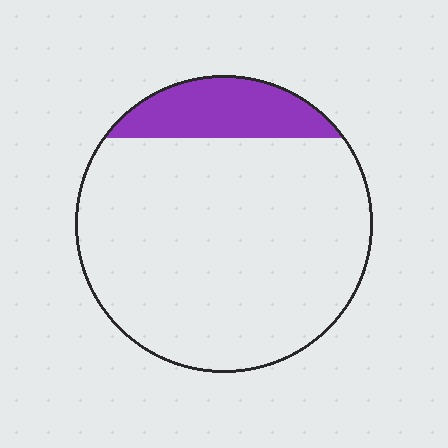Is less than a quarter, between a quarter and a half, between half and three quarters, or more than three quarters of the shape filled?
Less than a quarter.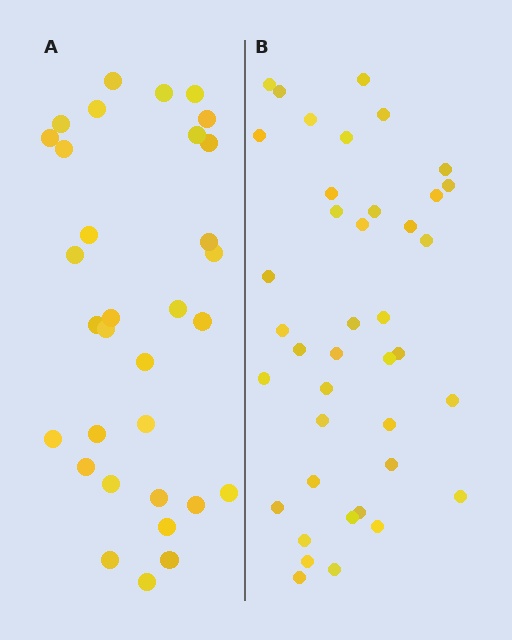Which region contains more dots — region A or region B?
Region B (the right region) has more dots.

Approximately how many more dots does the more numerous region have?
Region B has roughly 8 or so more dots than region A.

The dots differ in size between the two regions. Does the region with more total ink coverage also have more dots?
No. Region A has more total ink coverage because its dots are larger, but region B actually contains more individual dots. Total area can be misleading — the number of items is what matters here.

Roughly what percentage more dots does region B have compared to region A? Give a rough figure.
About 25% more.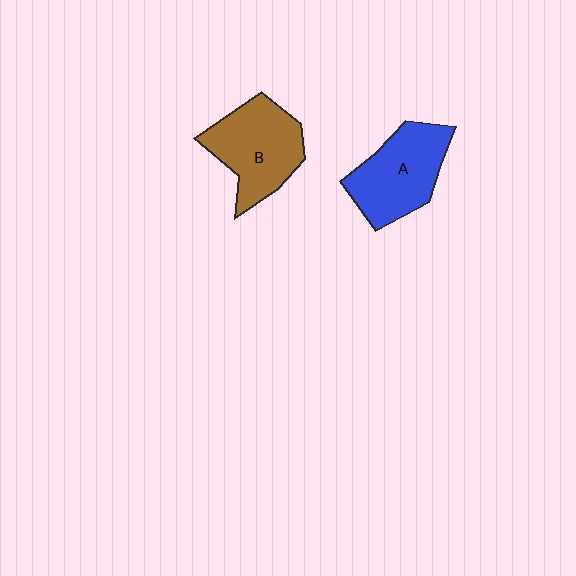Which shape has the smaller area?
Shape A (blue).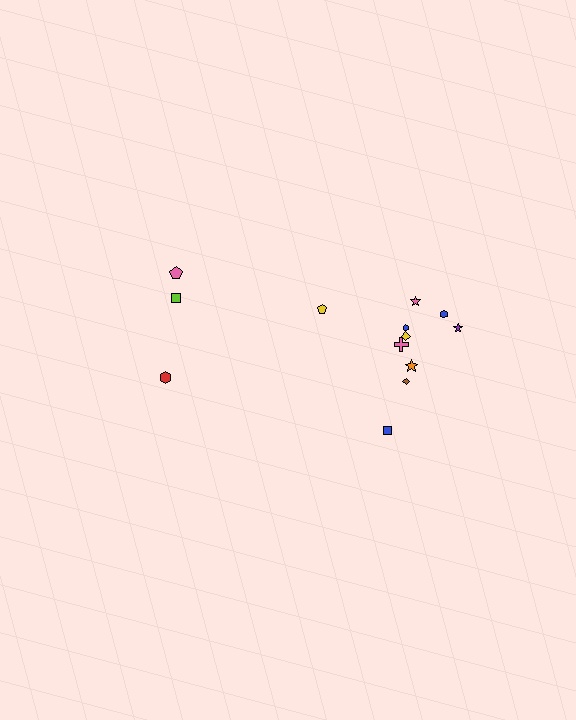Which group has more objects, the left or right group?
The right group.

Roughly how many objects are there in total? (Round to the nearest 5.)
Roughly 15 objects in total.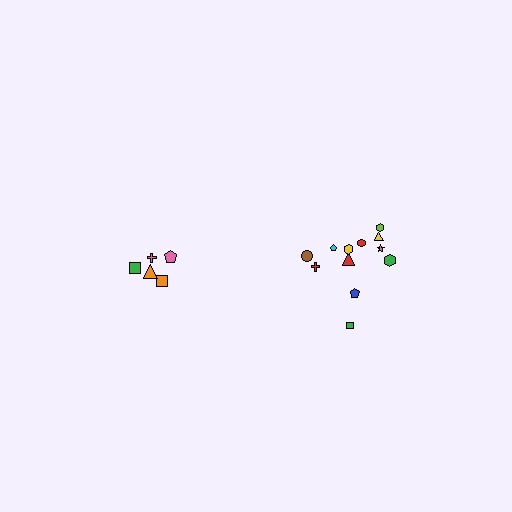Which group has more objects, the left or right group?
The right group.